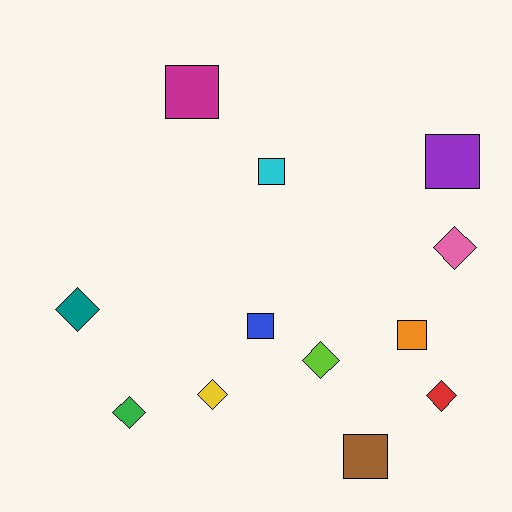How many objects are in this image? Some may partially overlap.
There are 12 objects.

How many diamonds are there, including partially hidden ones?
There are 6 diamonds.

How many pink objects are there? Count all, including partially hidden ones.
There is 1 pink object.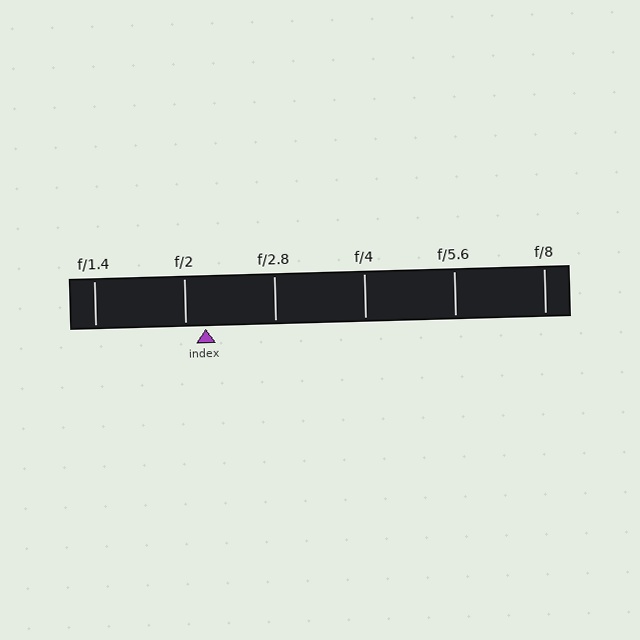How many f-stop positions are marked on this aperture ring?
There are 6 f-stop positions marked.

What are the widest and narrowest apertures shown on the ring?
The widest aperture shown is f/1.4 and the narrowest is f/8.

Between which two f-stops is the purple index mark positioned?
The index mark is between f/2 and f/2.8.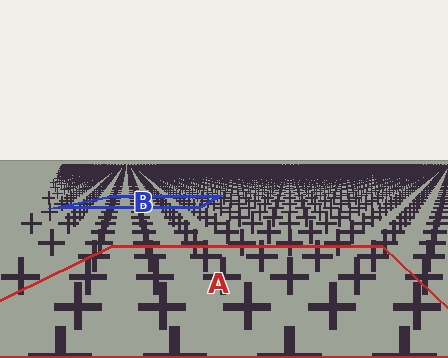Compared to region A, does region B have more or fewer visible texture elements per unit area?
Region B has more texture elements per unit area — they are packed more densely because it is farther away.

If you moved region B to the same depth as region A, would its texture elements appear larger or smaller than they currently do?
They would appear larger. At a closer depth, the same texture elements are projected at a bigger on-screen size.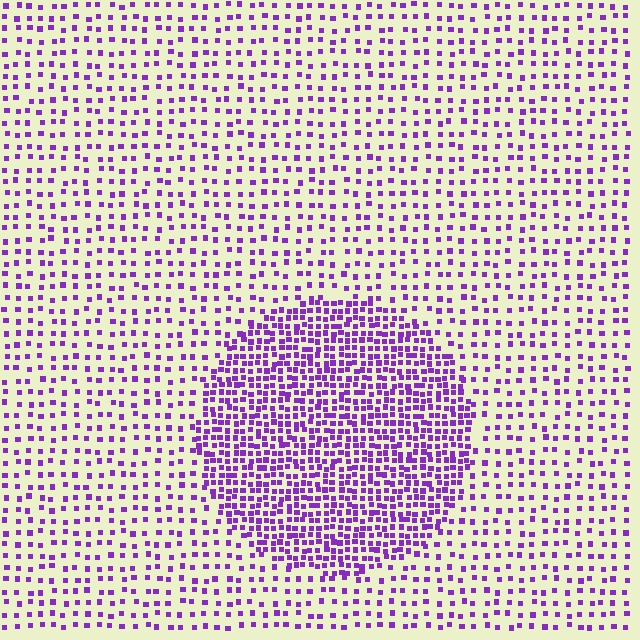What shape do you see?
I see a circle.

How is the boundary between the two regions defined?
The boundary is defined by a change in element density (approximately 2.4x ratio). All elements are the same color, size, and shape.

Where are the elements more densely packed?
The elements are more densely packed inside the circle boundary.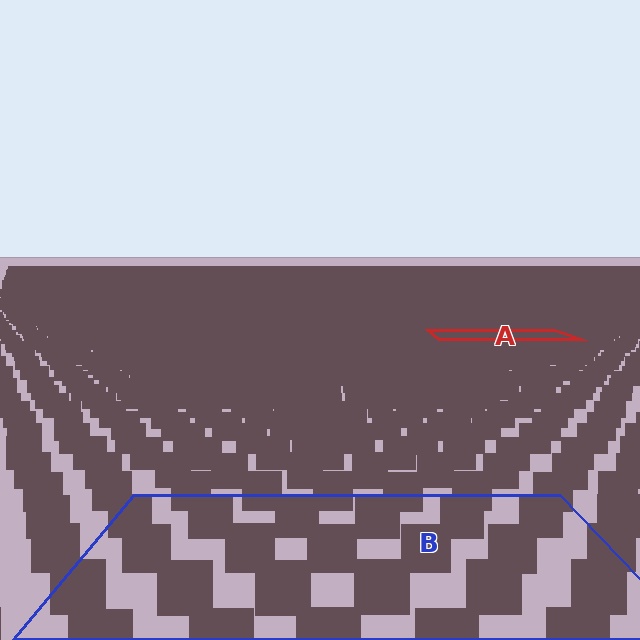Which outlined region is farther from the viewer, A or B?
Region A is farther from the viewer — the texture elements inside it appear smaller and more densely packed.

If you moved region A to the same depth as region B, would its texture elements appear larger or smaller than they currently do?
They would appear larger. At a closer depth, the same texture elements are projected at a bigger on-screen size.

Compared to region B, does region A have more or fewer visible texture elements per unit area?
Region A has more texture elements per unit area — they are packed more densely because it is farther away.